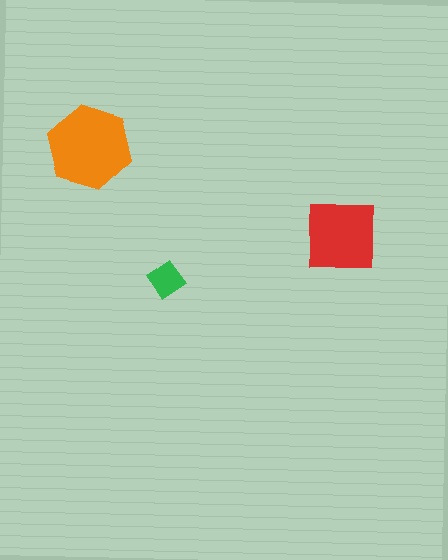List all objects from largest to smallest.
The orange hexagon, the red square, the green diamond.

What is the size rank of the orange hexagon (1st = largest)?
1st.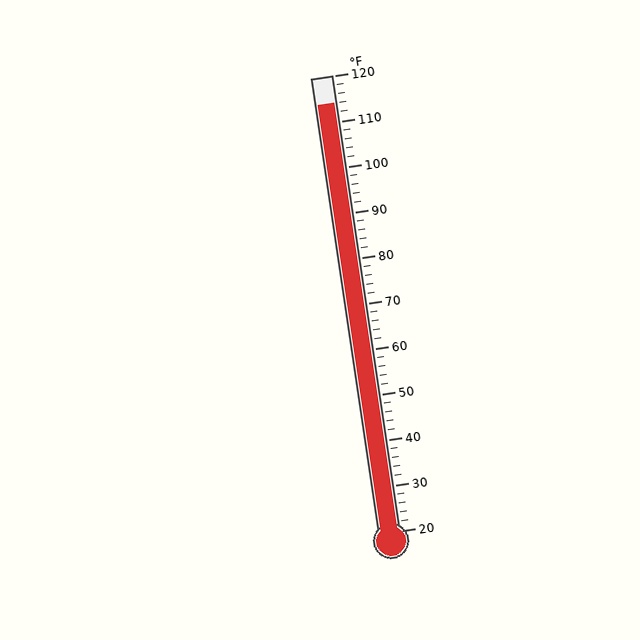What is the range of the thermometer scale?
The thermometer scale ranges from 20°F to 120°F.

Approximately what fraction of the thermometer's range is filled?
The thermometer is filled to approximately 95% of its range.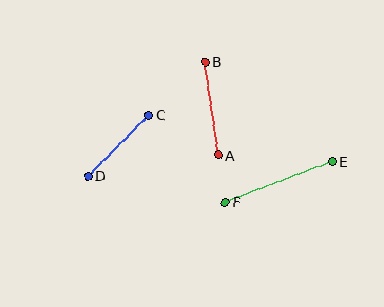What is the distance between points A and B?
The distance is approximately 94 pixels.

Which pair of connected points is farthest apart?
Points E and F are farthest apart.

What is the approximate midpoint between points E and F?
The midpoint is at approximately (279, 182) pixels.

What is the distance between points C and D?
The distance is approximately 86 pixels.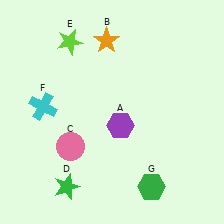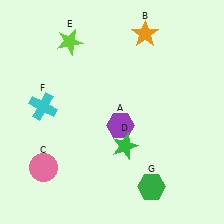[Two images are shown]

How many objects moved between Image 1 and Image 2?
3 objects moved between the two images.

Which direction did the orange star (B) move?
The orange star (B) moved right.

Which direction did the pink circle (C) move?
The pink circle (C) moved left.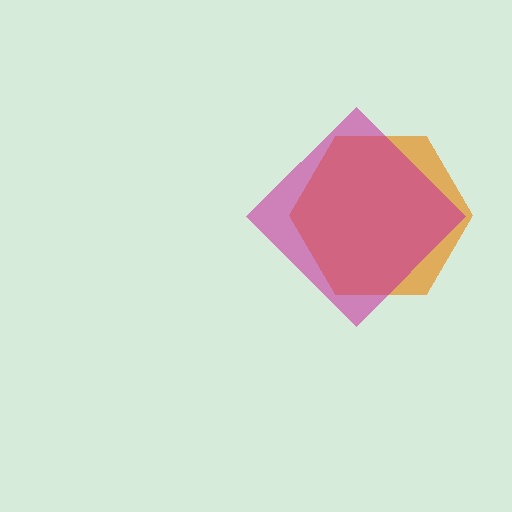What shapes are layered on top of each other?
The layered shapes are: an orange hexagon, a magenta diamond.